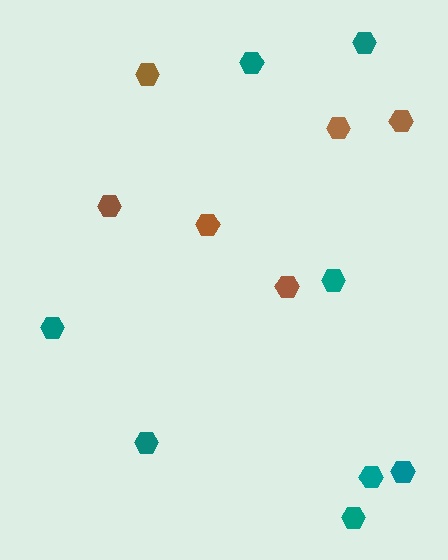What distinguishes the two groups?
There are 2 groups: one group of brown hexagons (6) and one group of teal hexagons (8).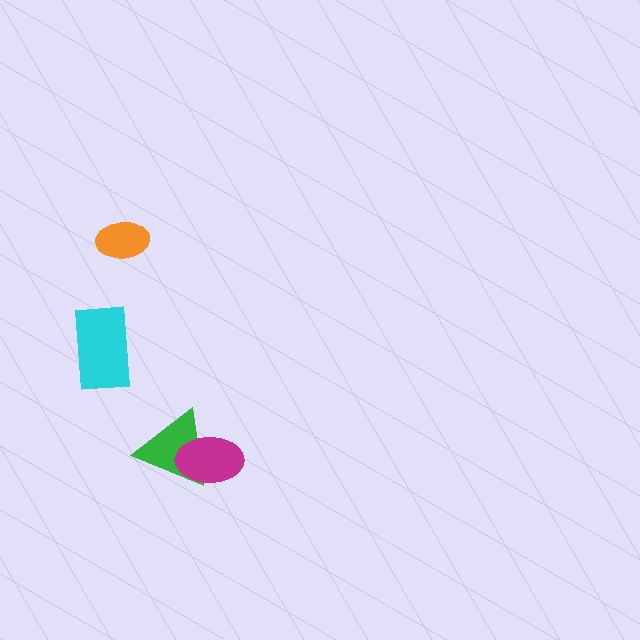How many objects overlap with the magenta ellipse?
1 object overlaps with the magenta ellipse.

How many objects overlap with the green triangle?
1 object overlaps with the green triangle.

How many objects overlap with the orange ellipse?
0 objects overlap with the orange ellipse.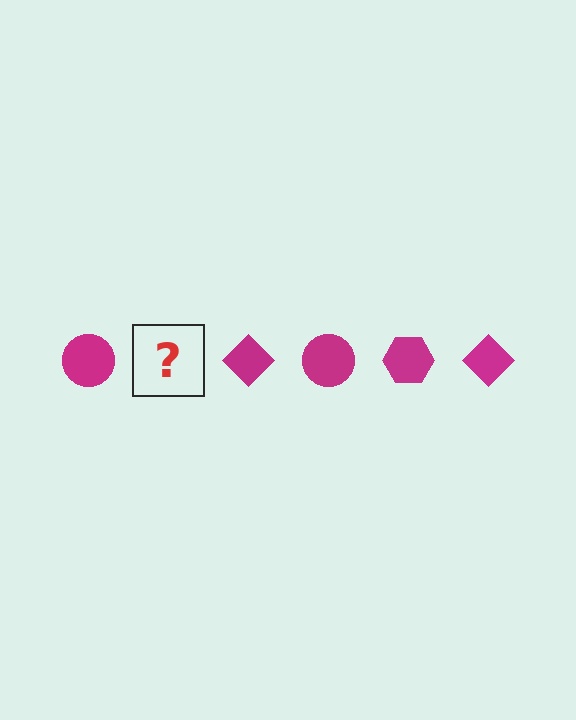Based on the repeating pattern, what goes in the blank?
The blank should be a magenta hexagon.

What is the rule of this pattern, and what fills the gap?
The rule is that the pattern cycles through circle, hexagon, diamond shapes in magenta. The gap should be filled with a magenta hexagon.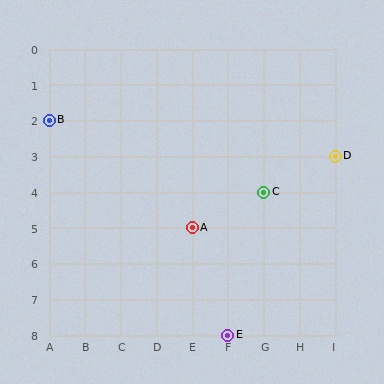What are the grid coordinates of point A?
Point A is at grid coordinates (E, 5).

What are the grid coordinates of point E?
Point E is at grid coordinates (F, 8).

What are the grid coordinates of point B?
Point B is at grid coordinates (A, 2).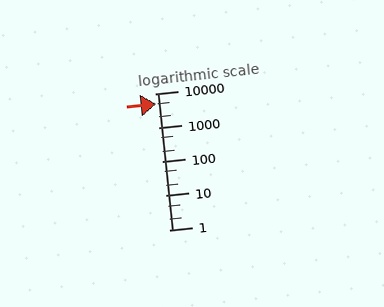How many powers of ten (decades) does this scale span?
The scale spans 4 decades, from 1 to 10000.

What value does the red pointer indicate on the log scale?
The pointer indicates approximately 4800.